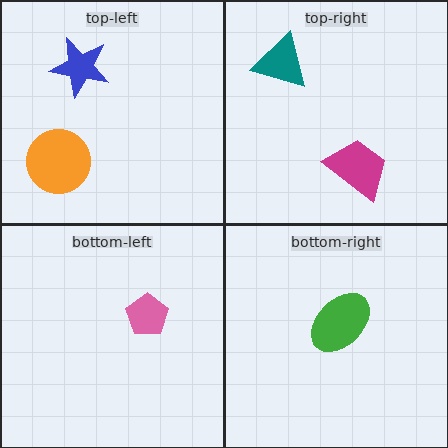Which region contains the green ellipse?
The bottom-right region.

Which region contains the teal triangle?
The top-right region.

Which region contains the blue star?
The top-left region.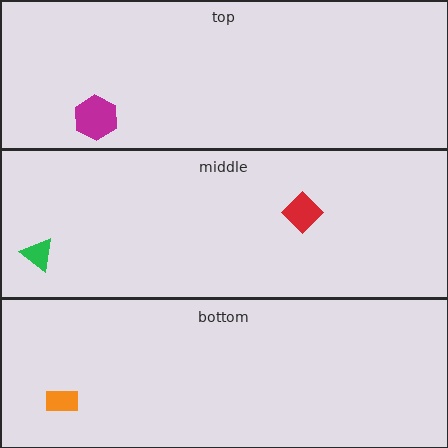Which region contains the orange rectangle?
The bottom region.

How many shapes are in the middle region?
2.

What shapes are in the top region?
The magenta hexagon.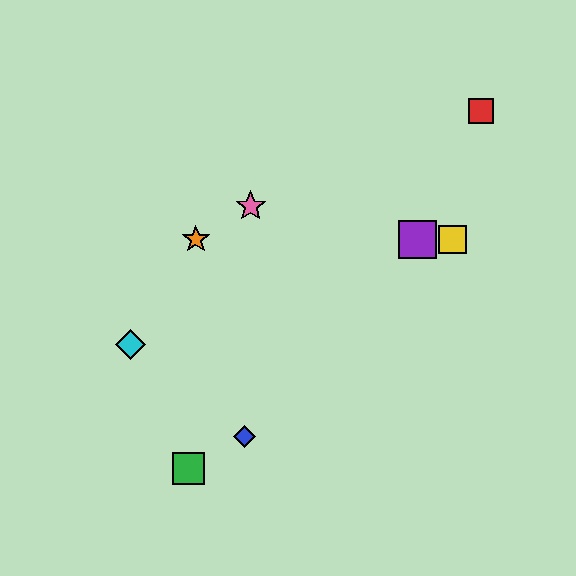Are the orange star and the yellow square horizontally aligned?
Yes, both are at y≈239.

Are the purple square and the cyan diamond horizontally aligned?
No, the purple square is at y≈239 and the cyan diamond is at y≈345.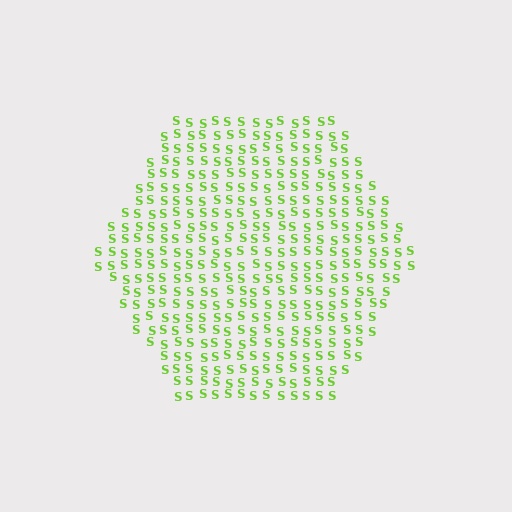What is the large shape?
The large shape is a hexagon.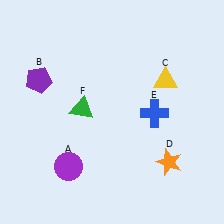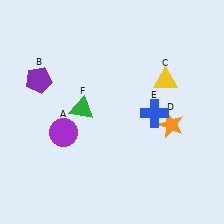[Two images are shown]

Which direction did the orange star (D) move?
The orange star (D) moved up.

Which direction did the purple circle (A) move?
The purple circle (A) moved up.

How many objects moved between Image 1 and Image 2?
2 objects moved between the two images.